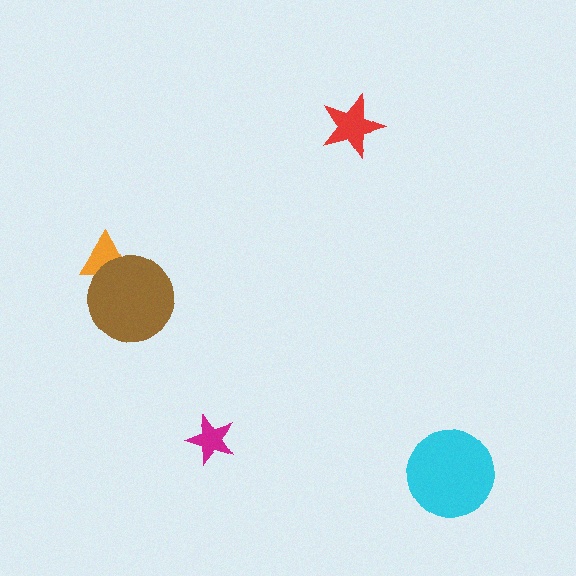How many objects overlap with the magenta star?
0 objects overlap with the magenta star.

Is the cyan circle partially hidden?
No, no other shape covers it.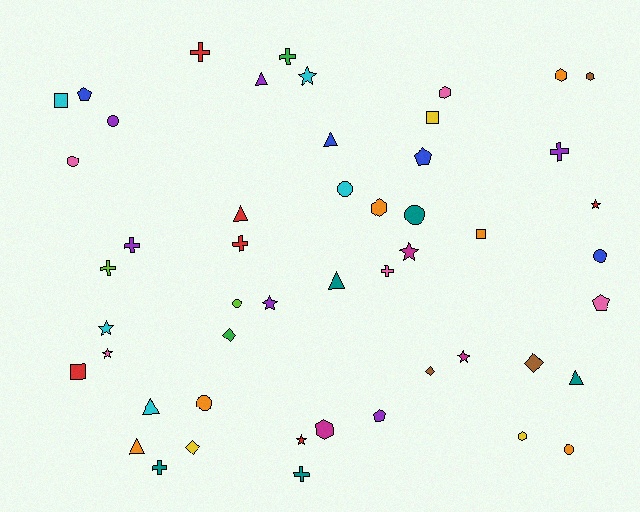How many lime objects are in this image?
There are 2 lime objects.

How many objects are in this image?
There are 50 objects.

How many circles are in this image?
There are 8 circles.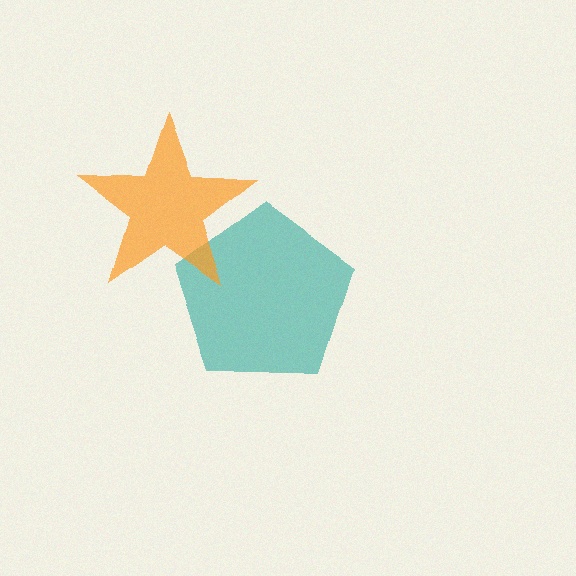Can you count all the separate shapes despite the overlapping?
Yes, there are 2 separate shapes.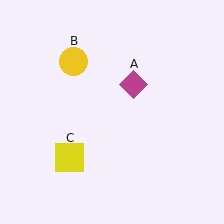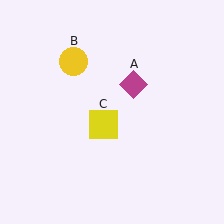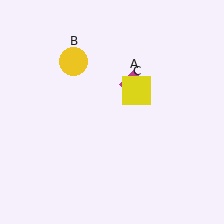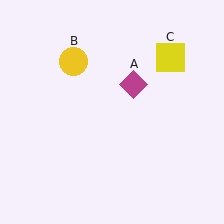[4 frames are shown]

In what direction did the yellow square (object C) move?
The yellow square (object C) moved up and to the right.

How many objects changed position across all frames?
1 object changed position: yellow square (object C).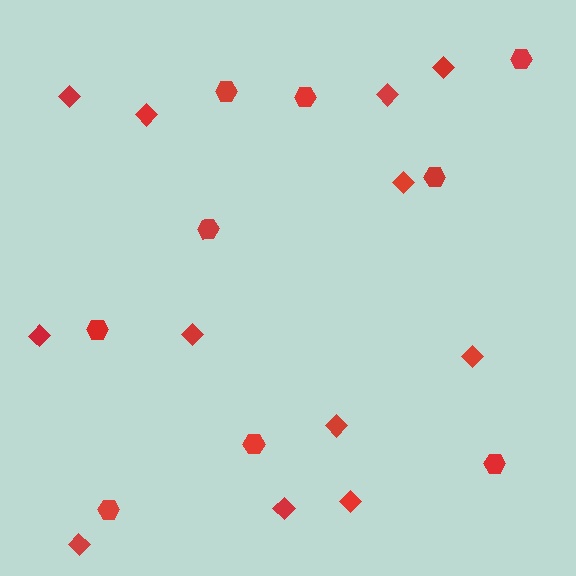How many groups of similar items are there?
There are 2 groups: one group of hexagons (9) and one group of diamonds (12).